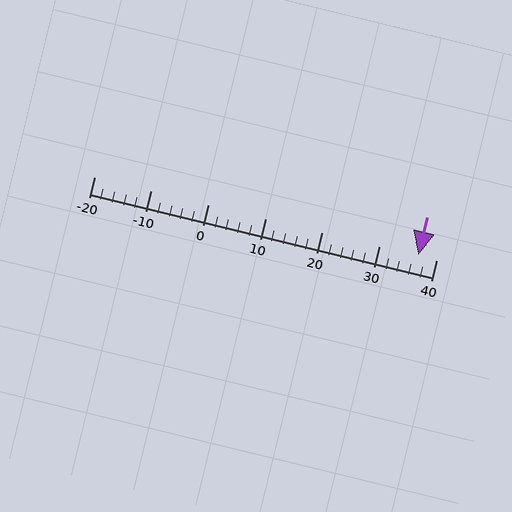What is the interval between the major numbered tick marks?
The major tick marks are spaced 10 units apart.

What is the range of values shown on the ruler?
The ruler shows values from -20 to 40.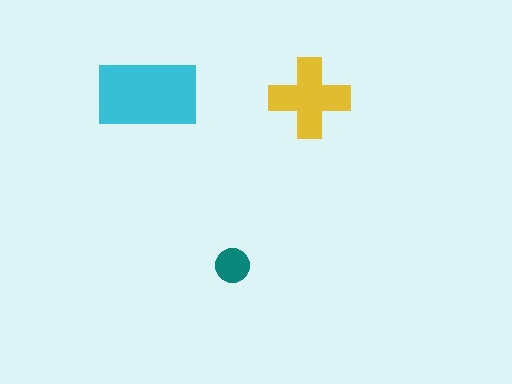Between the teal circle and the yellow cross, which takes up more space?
The yellow cross.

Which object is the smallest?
The teal circle.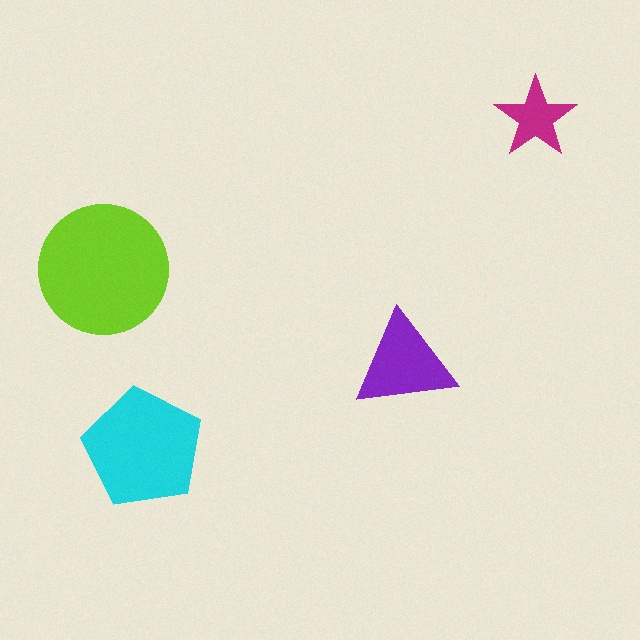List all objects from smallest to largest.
The magenta star, the purple triangle, the cyan pentagon, the lime circle.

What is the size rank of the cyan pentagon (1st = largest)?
2nd.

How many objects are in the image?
There are 4 objects in the image.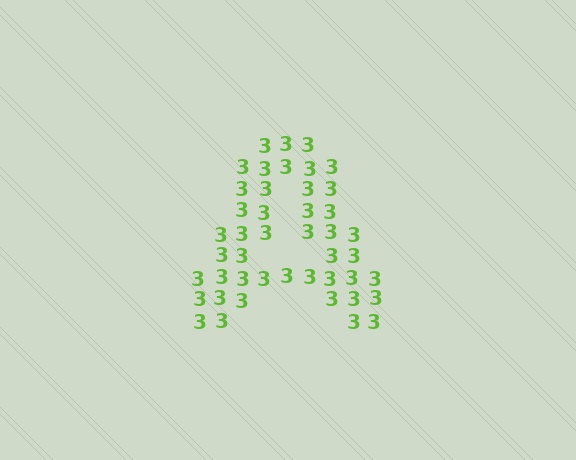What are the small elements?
The small elements are digit 3's.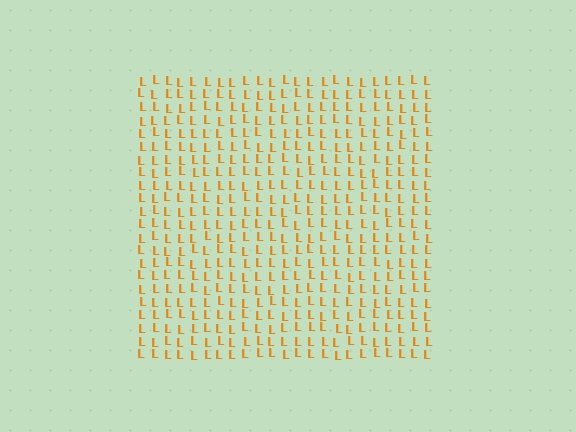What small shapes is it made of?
It is made of small letter L's.